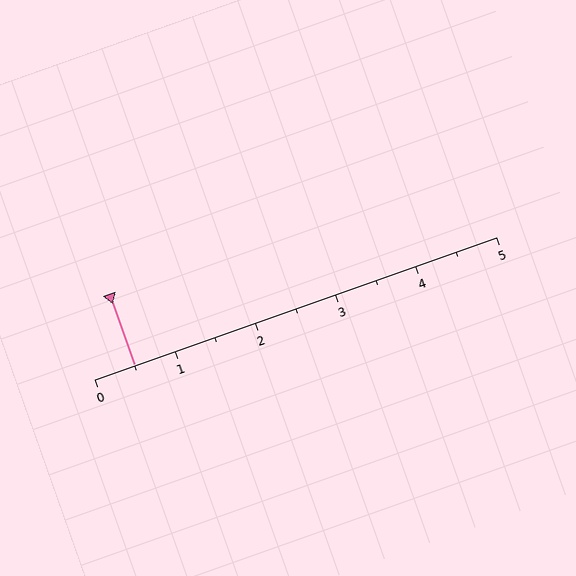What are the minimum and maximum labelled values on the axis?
The axis runs from 0 to 5.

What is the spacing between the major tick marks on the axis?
The major ticks are spaced 1 apart.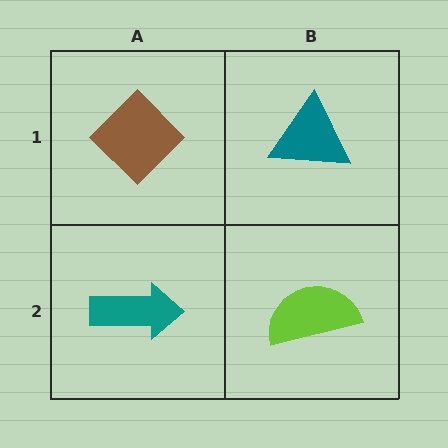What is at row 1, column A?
A brown diamond.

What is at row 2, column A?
A teal arrow.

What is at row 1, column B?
A teal triangle.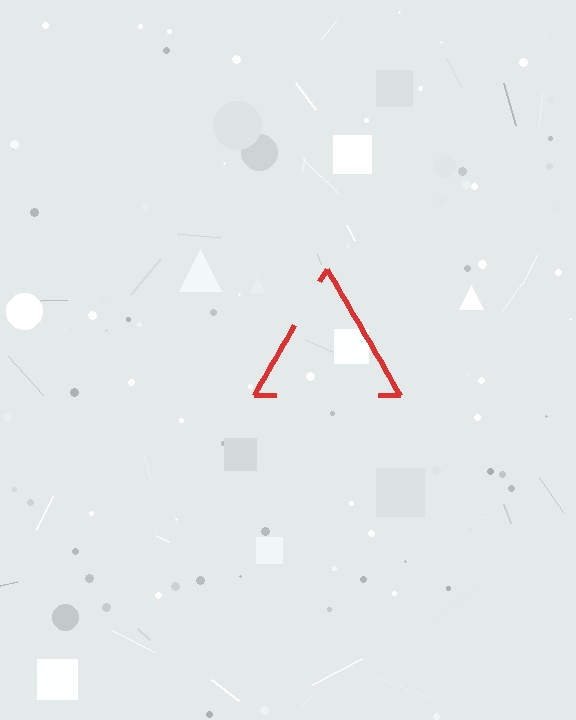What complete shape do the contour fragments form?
The contour fragments form a triangle.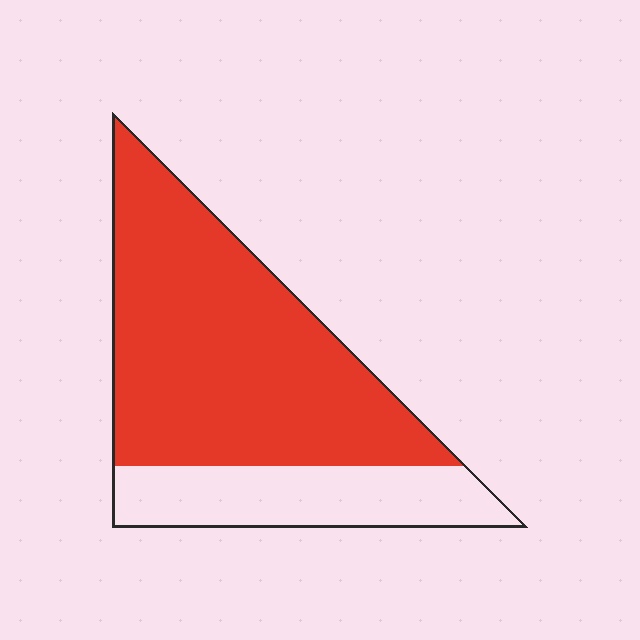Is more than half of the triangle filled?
Yes.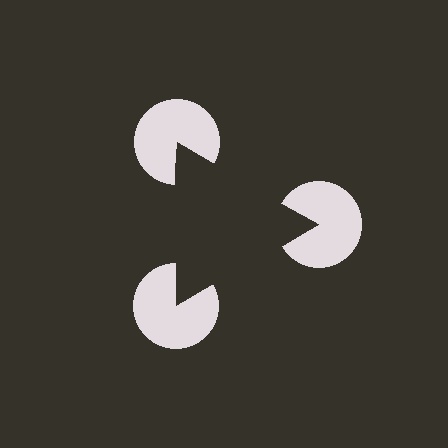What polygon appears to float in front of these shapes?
An illusory triangle — its edges are inferred from the aligned wedge cuts in the pac-man discs, not physically drawn.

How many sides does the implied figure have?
3 sides.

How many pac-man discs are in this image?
There are 3 — one at each vertex of the illusory triangle.